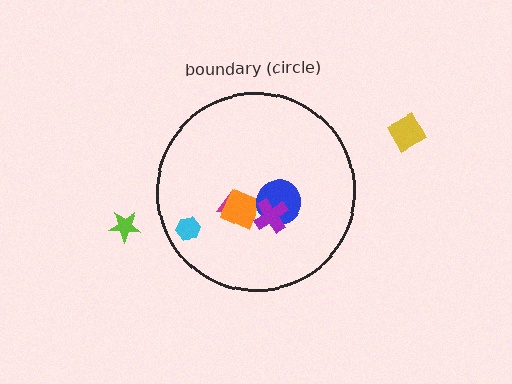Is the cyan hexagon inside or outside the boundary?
Inside.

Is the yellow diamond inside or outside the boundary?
Outside.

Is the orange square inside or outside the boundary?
Inside.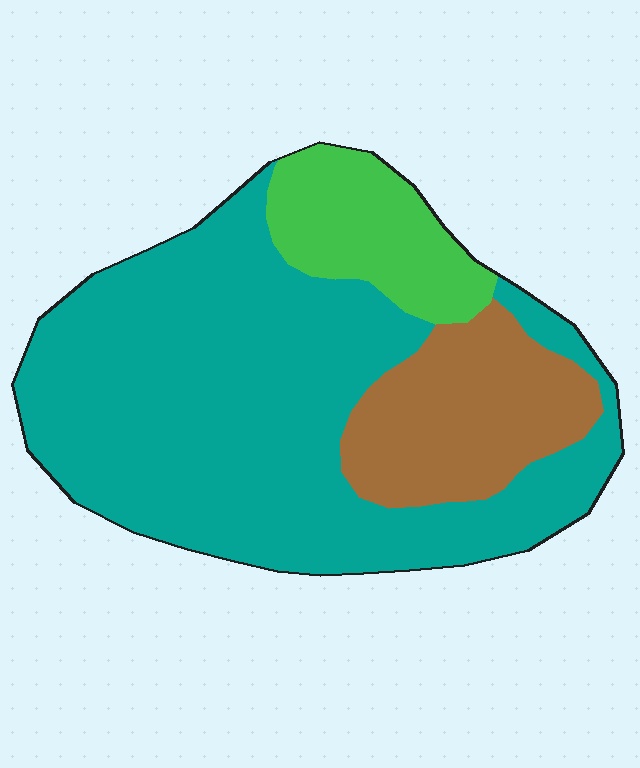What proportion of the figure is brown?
Brown covers about 20% of the figure.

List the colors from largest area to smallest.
From largest to smallest: teal, brown, green.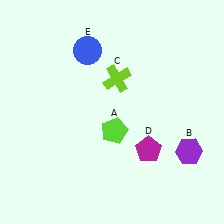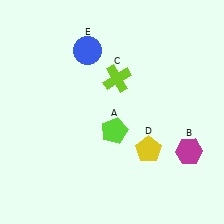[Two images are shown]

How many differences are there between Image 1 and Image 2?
There are 2 differences between the two images.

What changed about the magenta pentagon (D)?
In Image 1, D is magenta. In Image 2, it changed to yellow.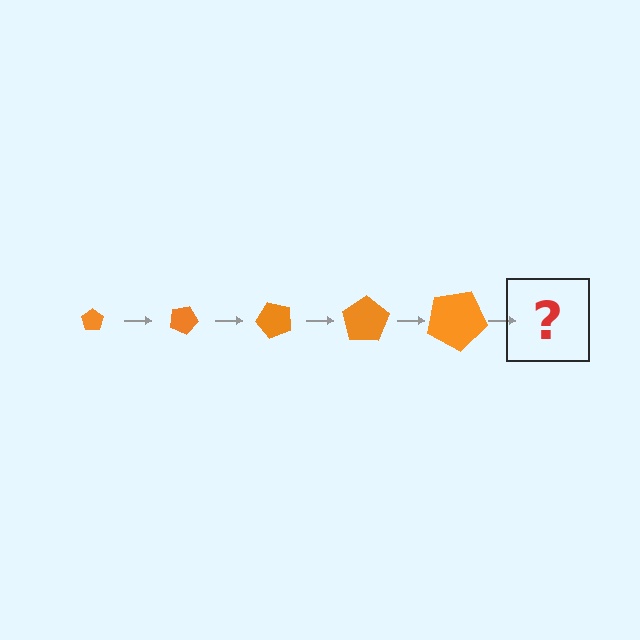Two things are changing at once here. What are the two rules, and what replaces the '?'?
The two rules are that the pentagon grows larger each step and it rotates 25 degrees each step. The '?' should be a pentagon, larger than the previous one and rotated 125 degrees from the start.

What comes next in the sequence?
The next element should be a pentagon, larger than the previous one and rotated 125 degrees from the start.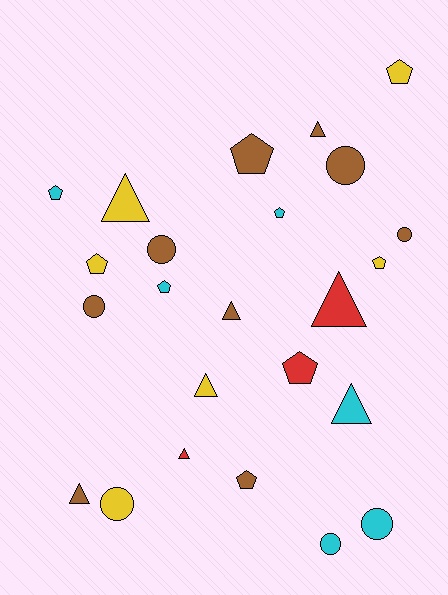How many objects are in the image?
There are 24 objects.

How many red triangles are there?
There are 2 red triangles.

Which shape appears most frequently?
Pentagon, with 9 objects.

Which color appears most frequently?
Brown, with 9 objects.